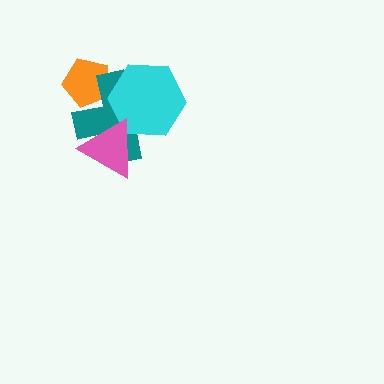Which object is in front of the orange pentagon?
The teal cross is in front of the orange pentagon.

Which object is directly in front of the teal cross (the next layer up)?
The cyan hexagon is directly in front of the teal cross.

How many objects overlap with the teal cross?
3 objects overlap with the teal cross.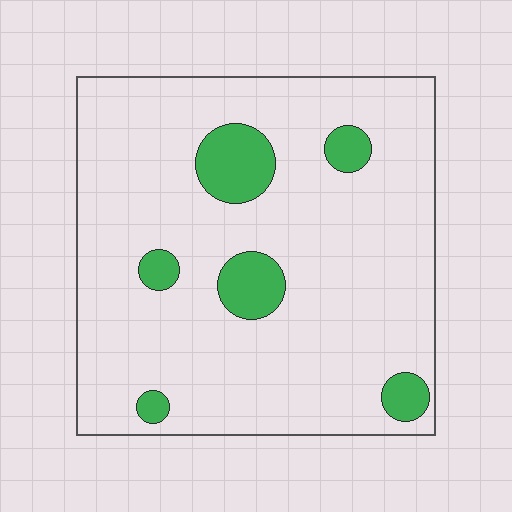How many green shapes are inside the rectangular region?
6.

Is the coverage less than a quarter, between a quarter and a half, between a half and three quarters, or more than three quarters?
Less than a quarter.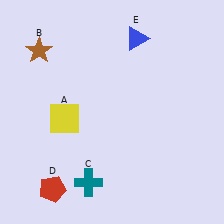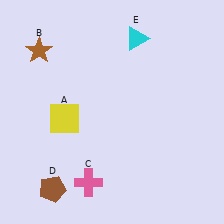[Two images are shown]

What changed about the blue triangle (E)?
In Image 1, E is blue. In Image 2, it changed to cyan.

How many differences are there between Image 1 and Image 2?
There are 3 differences between the two images.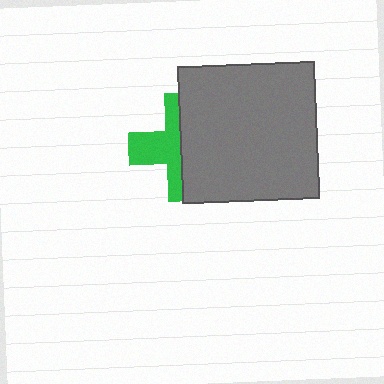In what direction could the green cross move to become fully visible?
The green cross could move left. That would shift it out from behind the gray square entirely.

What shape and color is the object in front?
The object in front is a gray square.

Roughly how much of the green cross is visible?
A small part of it is visible (roughly 45%).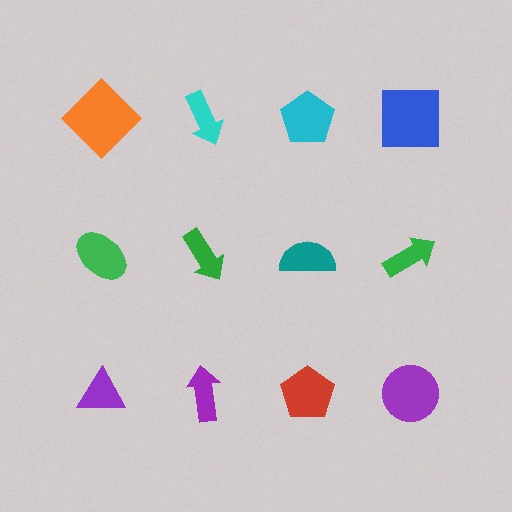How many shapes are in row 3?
4 shapes.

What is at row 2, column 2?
A green arrow.